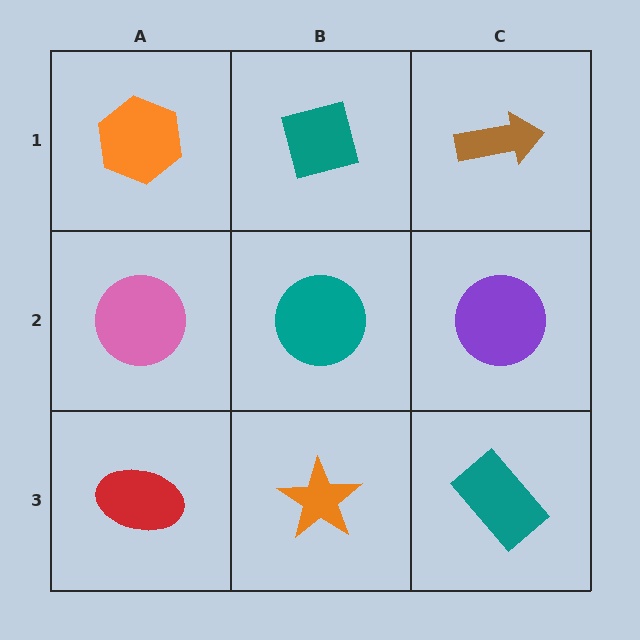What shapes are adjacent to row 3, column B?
A teal circle (row 2, column B), a red ellipse (row 3, column A), a teal rectangle (row 3, column C).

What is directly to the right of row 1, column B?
A brown arrow.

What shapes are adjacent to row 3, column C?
A purple circle (row 2, column C), an orange star (row 3, column B).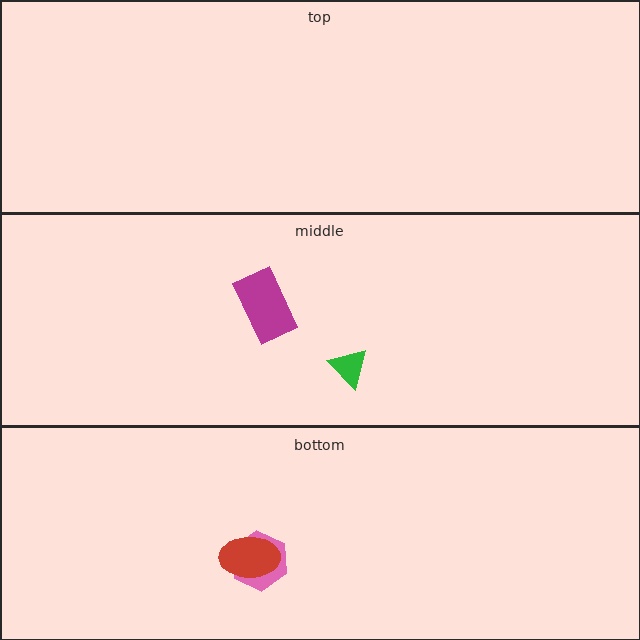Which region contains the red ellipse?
The bottom region.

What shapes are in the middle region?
The magenta rectangle, the green triangle.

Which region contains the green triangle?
The middle region.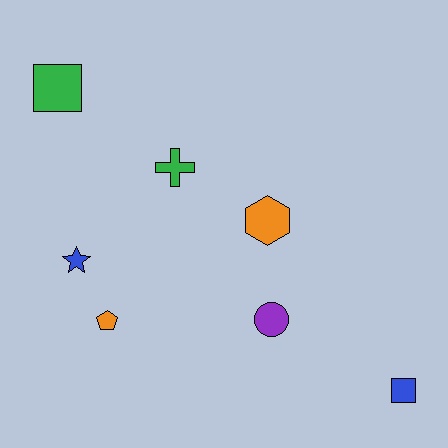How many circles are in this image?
There is 1 circle.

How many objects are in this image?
There are 7 objects.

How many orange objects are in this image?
There are 2 orange objects.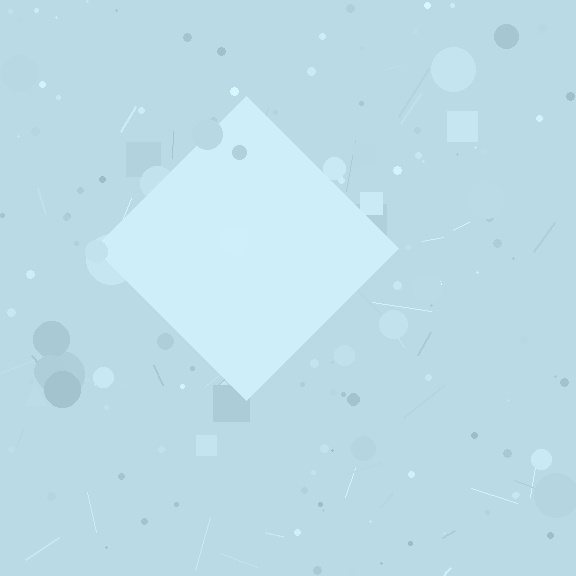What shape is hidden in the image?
A diamond is hidden in the image.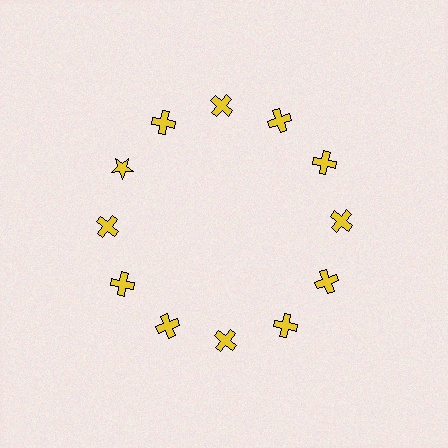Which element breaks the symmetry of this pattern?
The yellow star at roughly the 10 o'clock position breaks the symmetry. All other shapes are yellow crosses.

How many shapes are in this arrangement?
There are 12 shapes arranged in a ring pattern.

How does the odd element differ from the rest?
It has a different shape: star instead of cross.